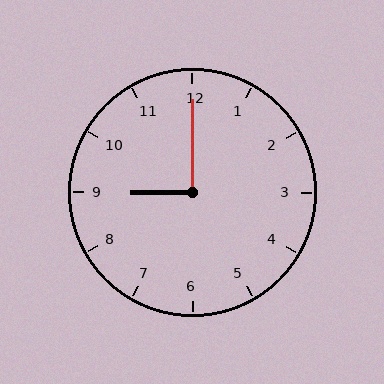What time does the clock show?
9:00.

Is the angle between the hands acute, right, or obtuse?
It is right.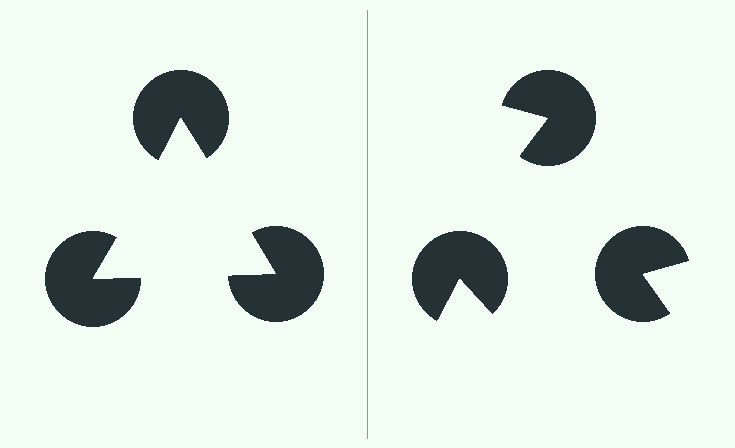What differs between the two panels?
The pac-man discs are positioned identically on both sides; only the wedge orientations differ. On the left they align to a triangle; on the right they are misaligned.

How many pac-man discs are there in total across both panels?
6 — 3 on each side.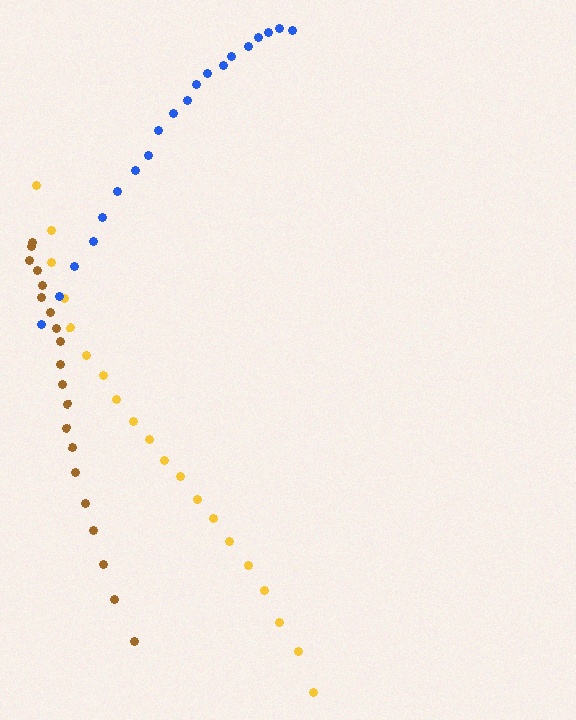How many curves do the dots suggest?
There are 3 distinct paths.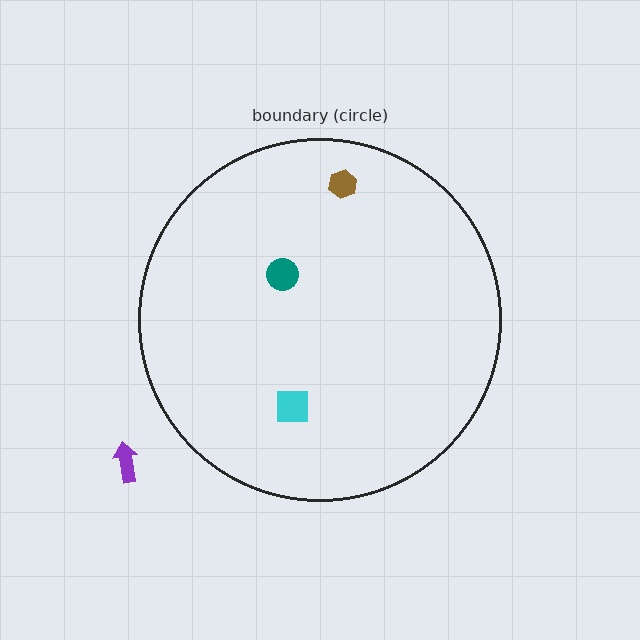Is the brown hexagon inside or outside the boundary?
Inside.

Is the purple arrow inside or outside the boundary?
Outside.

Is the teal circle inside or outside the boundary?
Inside.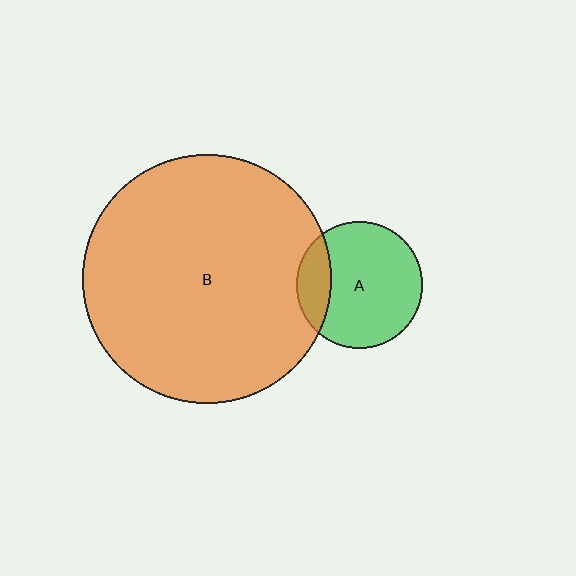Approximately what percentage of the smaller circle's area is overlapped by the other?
Approximately 20%.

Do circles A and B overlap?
Yes.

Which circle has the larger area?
Circle B (orange).